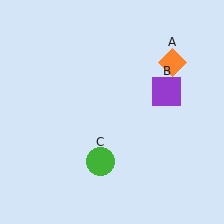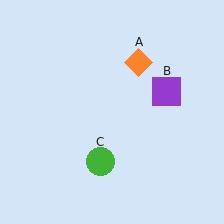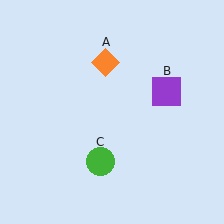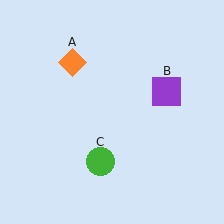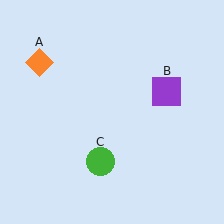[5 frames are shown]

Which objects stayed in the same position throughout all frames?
Purple square (object B) and green circle (object C) remained stationary.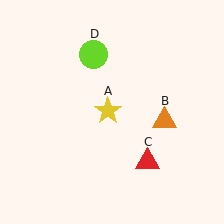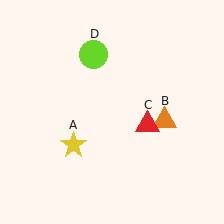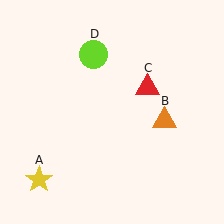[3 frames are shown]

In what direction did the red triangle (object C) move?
The red triangle (object C) moved up.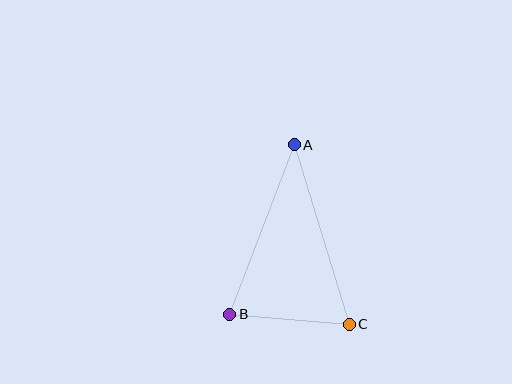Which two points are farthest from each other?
Points A and C are farthest from each other.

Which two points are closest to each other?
Points B and C are closest to each other.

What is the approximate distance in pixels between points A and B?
The distance between A and B is approximately 181 pixels.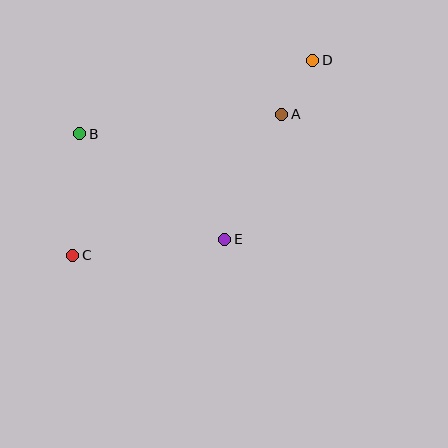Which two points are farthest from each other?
Points C and D are farthest from each other.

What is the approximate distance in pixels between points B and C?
The distance between B and C is approximately 121 pixels.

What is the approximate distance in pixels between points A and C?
The distance between A and C is approximately 252 pixels.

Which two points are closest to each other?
Points A and D are closest to each other.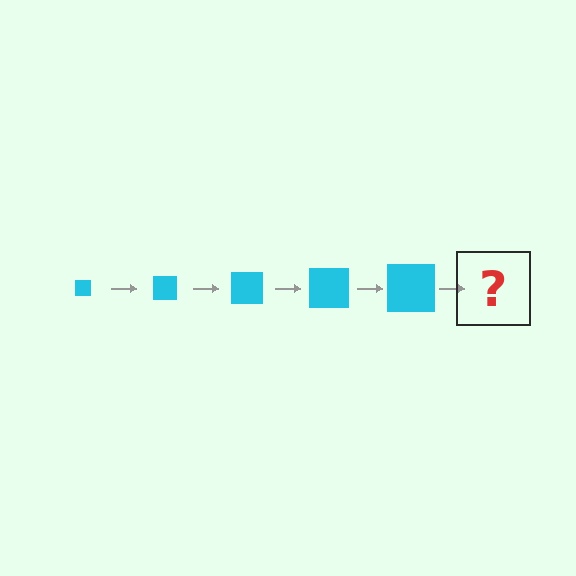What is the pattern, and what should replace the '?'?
The pattern is that the square gets progressively larger each step. The '?' should be a cyan square, larger than the previous one.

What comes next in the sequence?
The next element should be a cyan square, larger than the previous one.